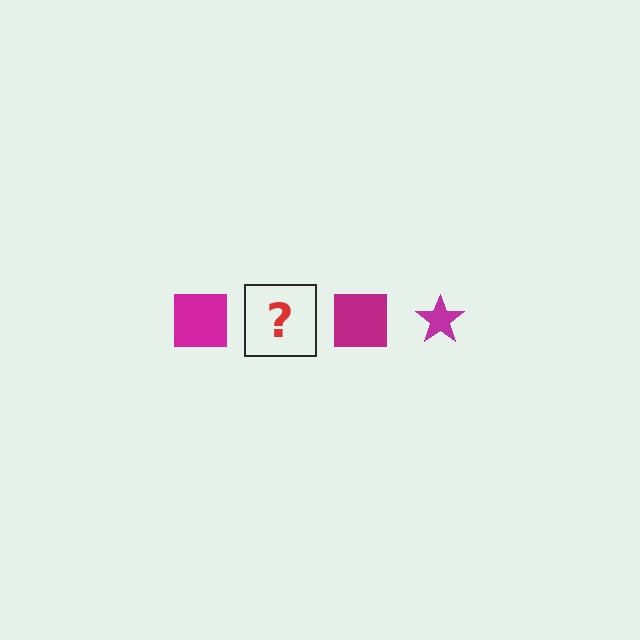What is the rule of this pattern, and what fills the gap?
The rule is that the pattern cycles through square, star shapes in magenta. The gap should be filled with a magenta star.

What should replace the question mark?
The question mark should be replaced with a magenta star.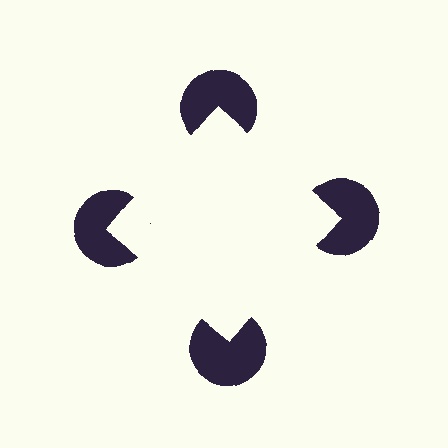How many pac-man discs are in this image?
There are 4 — one at each vertex of the illusory square.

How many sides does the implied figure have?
4 sides.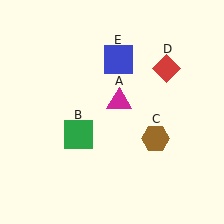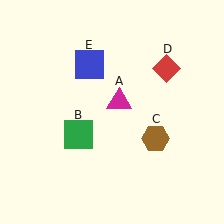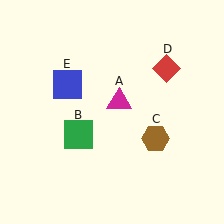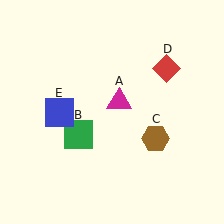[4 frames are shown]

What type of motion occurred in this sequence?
The blue square (object E) rotated counterclockwise around the center of the scene.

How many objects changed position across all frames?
1 object changed position: blue square (object E).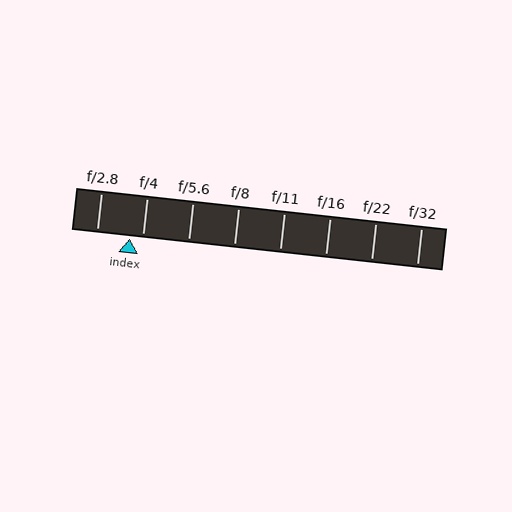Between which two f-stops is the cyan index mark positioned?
The index mark is between f/2.8 and f/4.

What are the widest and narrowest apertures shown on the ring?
The widest aperture shown is f/2.8 and the narrowest is f/32.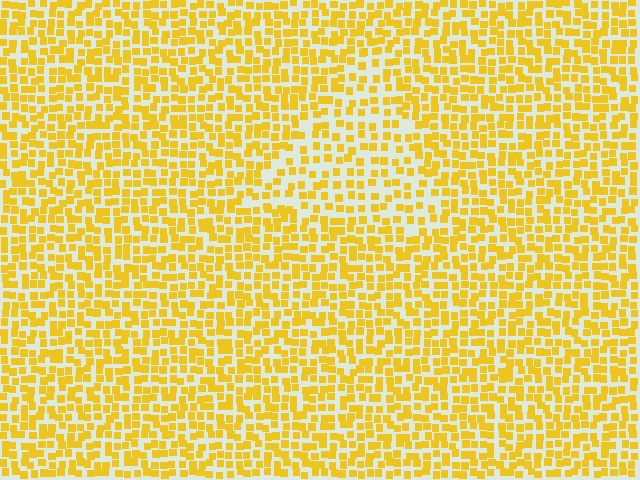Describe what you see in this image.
The image contains small yellow elements arranged at two different densities. A triangle-shaped region is visible where the elements are less densely packed than the surrounding area.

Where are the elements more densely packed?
The elements are more densely packed outside the triangle boundary.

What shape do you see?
I see a triangle.